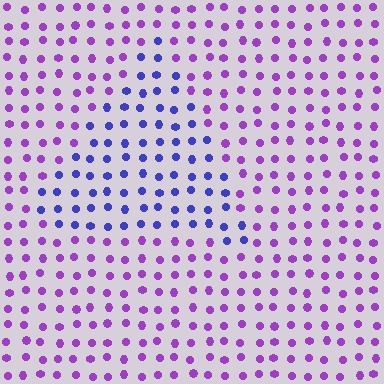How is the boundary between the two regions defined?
The boundary is defined purely by a slight shift in hue (about 42 degrees). Spacing, size, and orientation are identical on both sides.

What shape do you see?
I see a triangle.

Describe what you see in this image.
The image is filled with small purple elements in a uniform arrangement. A triangle-shaped region is visible where the elements are tinted to a slightly different hue, forming a subtle color boundary.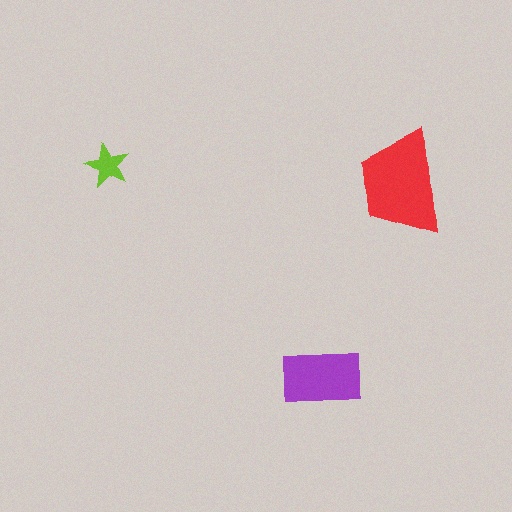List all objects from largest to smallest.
The red trapezoid, the purple rectangle, the lime star.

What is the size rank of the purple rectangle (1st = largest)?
2nd.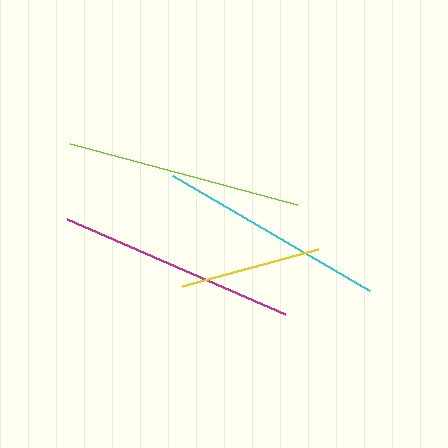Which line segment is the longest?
The magenta line is the longest at approximately 238 pixels.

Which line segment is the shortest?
The yellow line is the shortest at approximately 141 pixels.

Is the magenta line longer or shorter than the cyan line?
The magenta line is longer than the cyan line.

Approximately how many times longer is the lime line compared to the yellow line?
The lime line is approximately 1.7 times the length of the yellow line.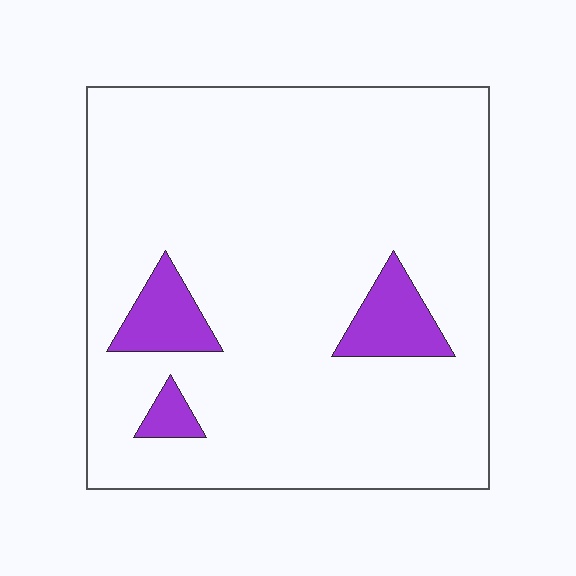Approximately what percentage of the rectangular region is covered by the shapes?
Approximately 10%.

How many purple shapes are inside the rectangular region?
3.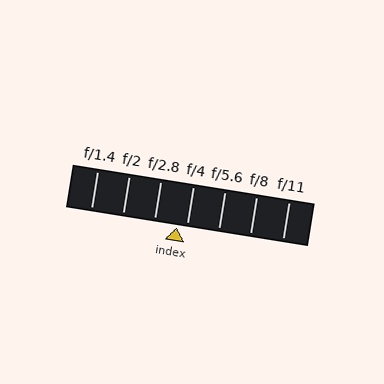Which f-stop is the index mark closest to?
The index mark is closest to f/4.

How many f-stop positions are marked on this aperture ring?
There are 7 f-stop positions marked.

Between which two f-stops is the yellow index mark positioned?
The index mark is between f/2.8 and f/4.